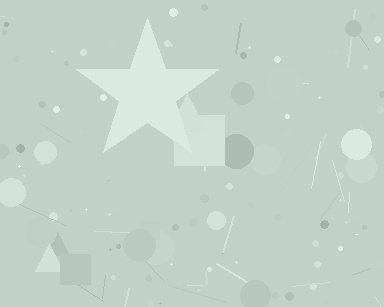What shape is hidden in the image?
A star is hidden in the image.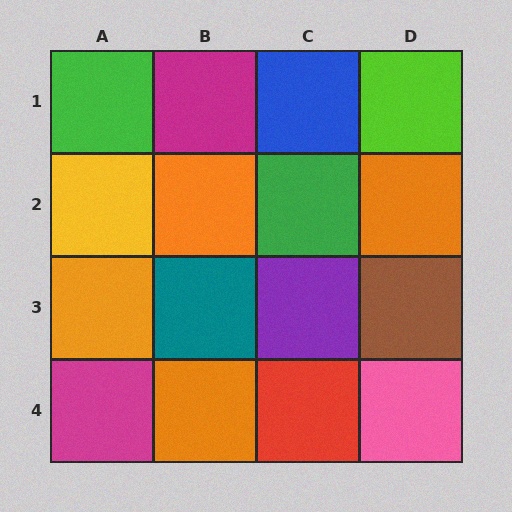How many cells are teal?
1 cell is teal.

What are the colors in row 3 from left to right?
Orange, teal, purple, brown.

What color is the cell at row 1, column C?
Blue.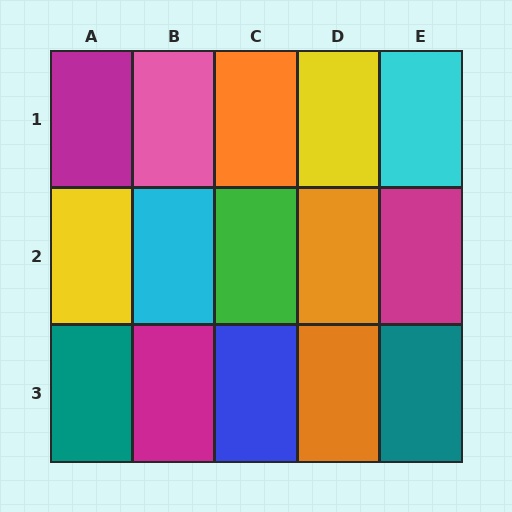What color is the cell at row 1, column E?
Cyan.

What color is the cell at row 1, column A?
Magenta.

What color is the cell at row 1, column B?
Pink.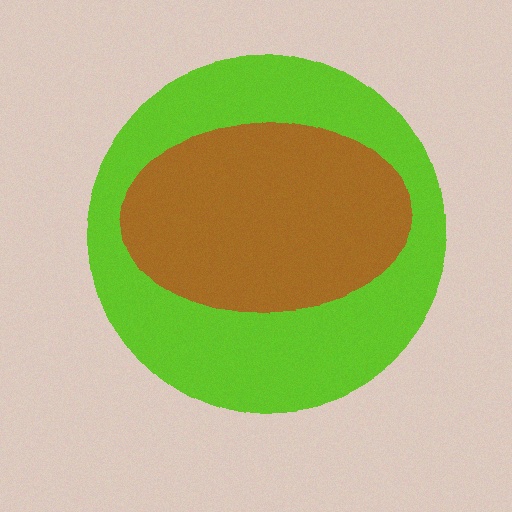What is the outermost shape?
The lime circle.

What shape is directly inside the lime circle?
The brown ellipse.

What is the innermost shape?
The brown ellipse.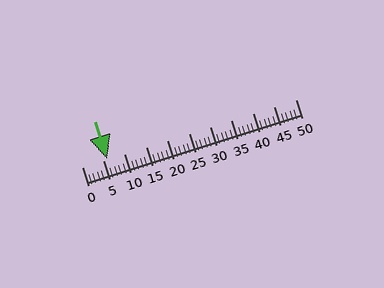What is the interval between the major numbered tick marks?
The major tick marks are spaced 5 units apart.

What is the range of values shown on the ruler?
The ruler shows values from 0 to 50.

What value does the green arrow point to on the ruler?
The green arrow points to approximately 6.